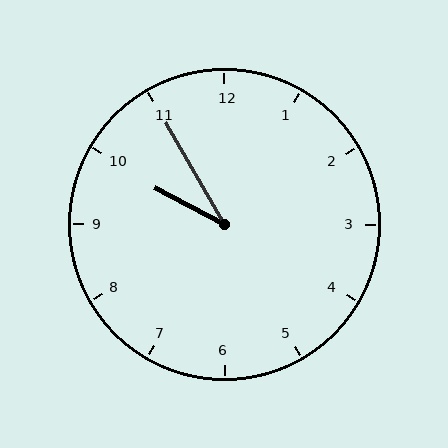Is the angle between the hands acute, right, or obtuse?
It is acute.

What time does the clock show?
9:55.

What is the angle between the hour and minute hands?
Approximately 32 degrees.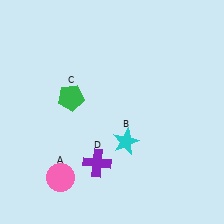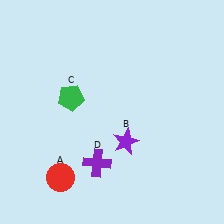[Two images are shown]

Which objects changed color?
A changed from pink to red. B changed from cyan to purple.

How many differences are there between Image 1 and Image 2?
There are 2 differences between the two images.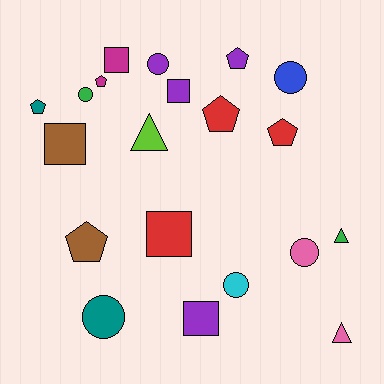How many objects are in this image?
There are 20 objects.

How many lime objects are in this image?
There is 1 lime object.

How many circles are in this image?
There are 6 circles.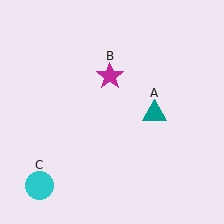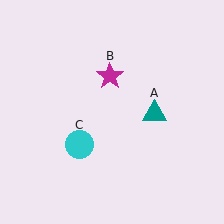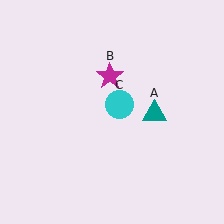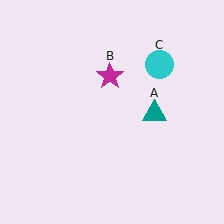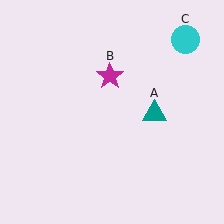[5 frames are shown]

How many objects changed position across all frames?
1 object changed position: cyan circle (object C).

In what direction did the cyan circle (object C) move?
The cyan circle (object C) moved up and to the right.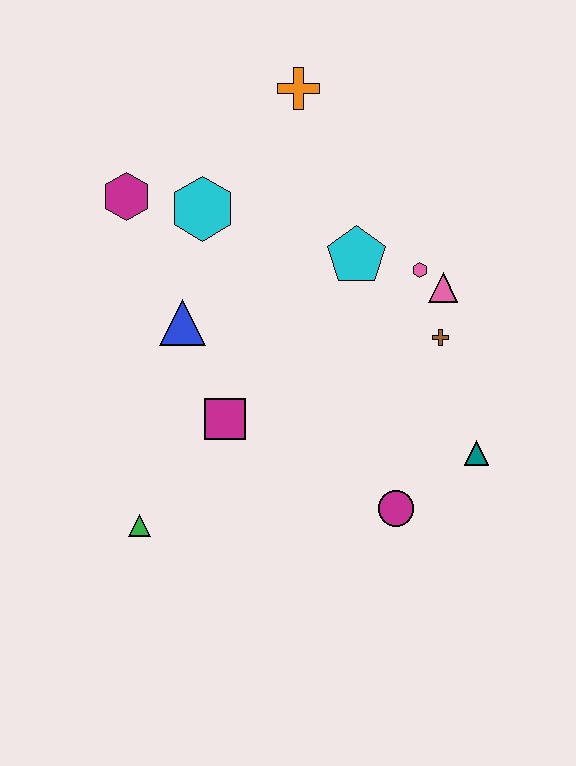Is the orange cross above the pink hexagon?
Yes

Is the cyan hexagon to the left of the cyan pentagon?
Yes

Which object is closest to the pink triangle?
The pink hexagon is closest to the pink triangle.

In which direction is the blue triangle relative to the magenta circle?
The blue triangle is to the left of the magenta circle.